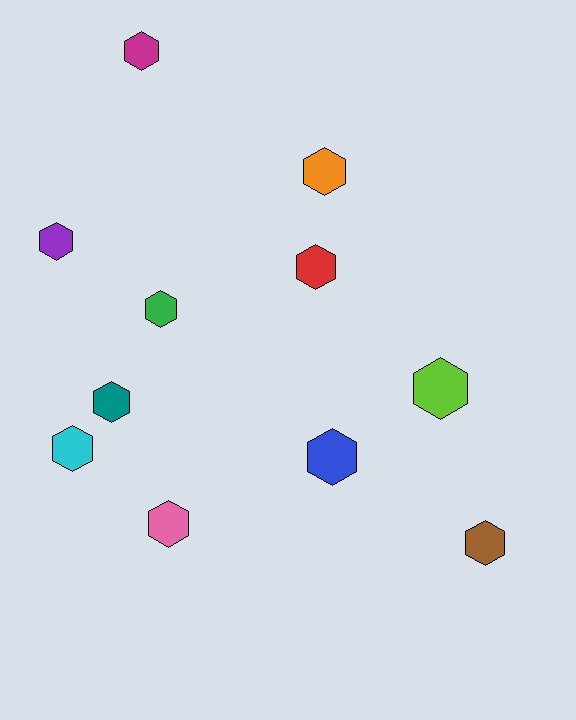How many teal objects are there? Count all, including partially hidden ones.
There is 1 teal object.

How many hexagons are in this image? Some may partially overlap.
There are 11 hexagons.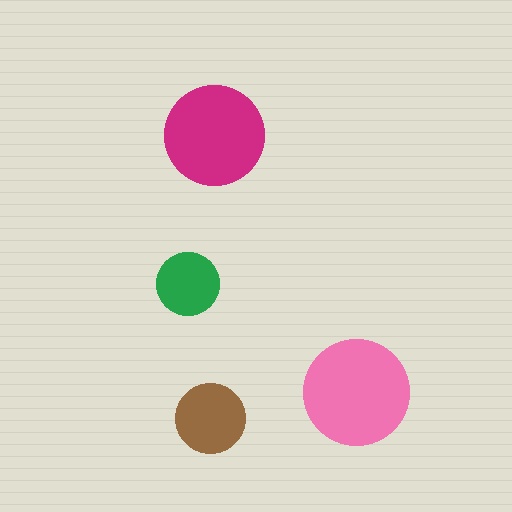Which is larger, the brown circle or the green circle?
The brown one.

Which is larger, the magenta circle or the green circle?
The magenta one.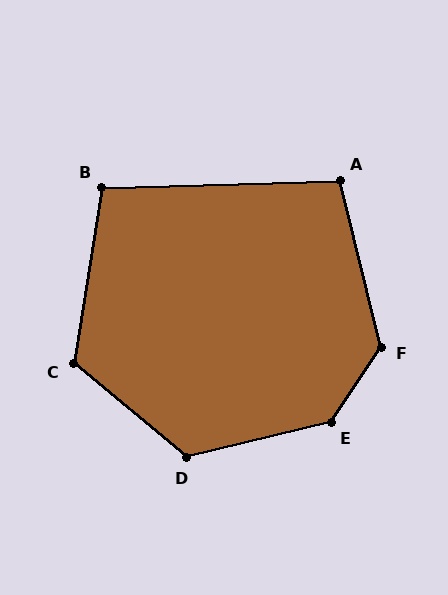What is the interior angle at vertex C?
Approximately 121 degrees (obtuse).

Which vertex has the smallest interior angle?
B, at approximately 101 degrees.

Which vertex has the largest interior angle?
E, at approximately 137 degrees.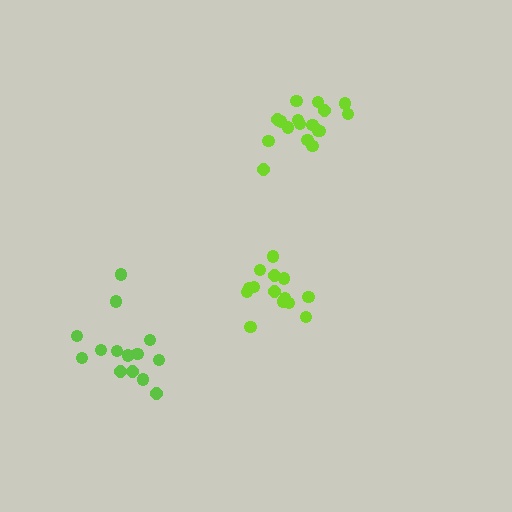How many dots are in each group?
Group 1: 14 dots, Group 2: 17 dots, Group 3: 14 dots (45 total).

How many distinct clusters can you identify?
There are 3 distinct clusters.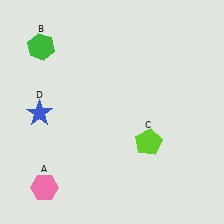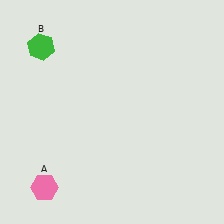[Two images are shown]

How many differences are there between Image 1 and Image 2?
There are 2 differences between the two images.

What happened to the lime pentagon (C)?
The lime pentagon (C) was removed in Image 2. It was in the bottom-right area of Image 1.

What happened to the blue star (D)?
The blue star (D) was removed in Image 2. It was in the bottom-left area of Image 1.